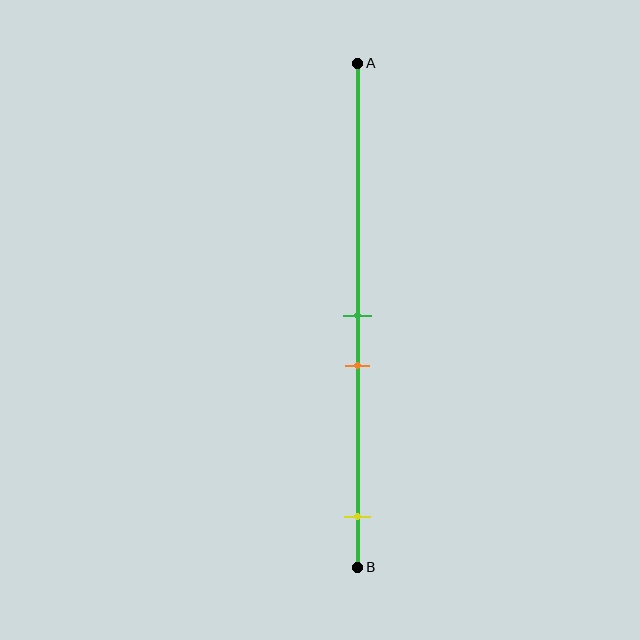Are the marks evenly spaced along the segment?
No, the marks are not evenly spaced.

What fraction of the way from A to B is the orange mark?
The orange mark is approximately 60% (0.6) of the way from A to B.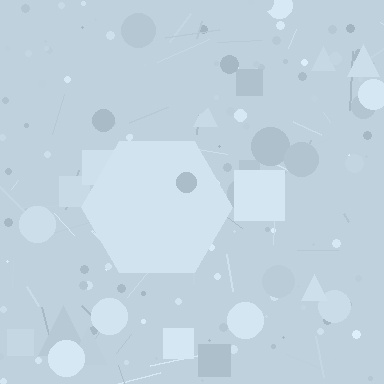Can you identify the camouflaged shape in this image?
The camouflaged shape is a hexagon.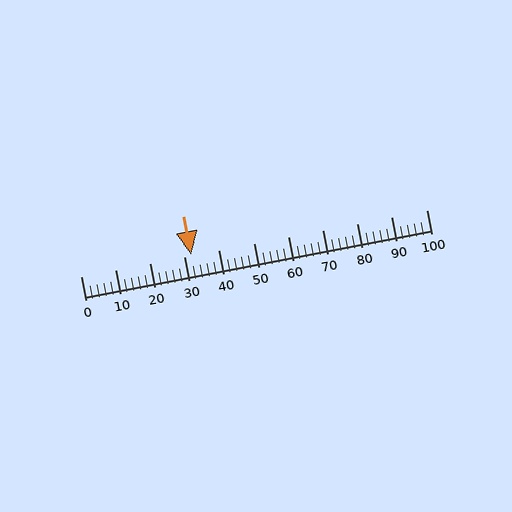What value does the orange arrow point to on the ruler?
The orange arrow points to approximately 32.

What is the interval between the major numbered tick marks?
The major tick marks are spaced 10 units apart.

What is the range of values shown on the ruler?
The ruler shows values from 0 to 100.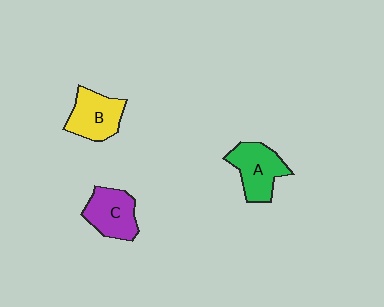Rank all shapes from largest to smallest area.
From largest to smallest: A (green), B (yellow), C (purple).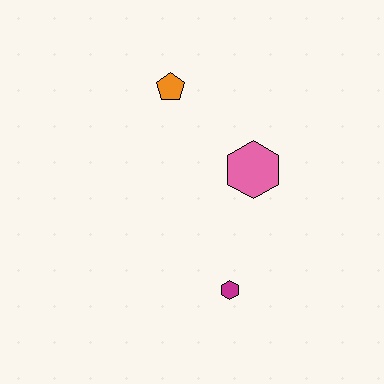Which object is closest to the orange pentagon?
The pink hexagon is closest to the orange pentagon.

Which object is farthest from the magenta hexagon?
The orange pentagon is farthest from the magenta hexagon.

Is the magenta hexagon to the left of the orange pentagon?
No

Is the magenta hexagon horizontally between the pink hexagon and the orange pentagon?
Yes